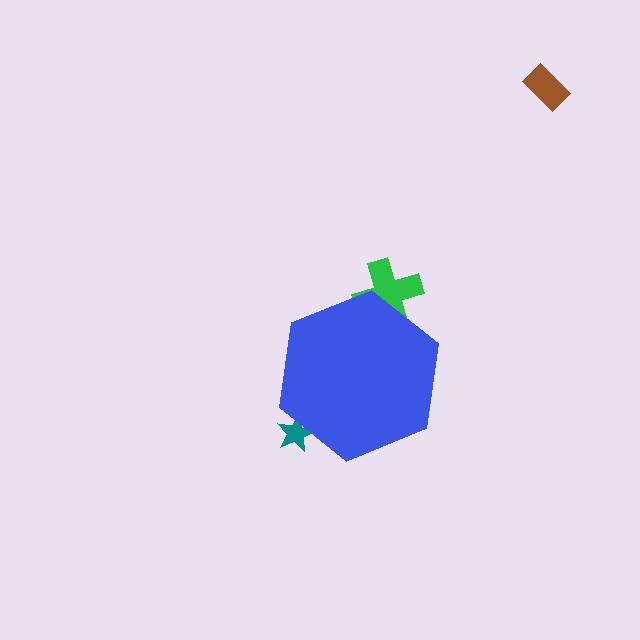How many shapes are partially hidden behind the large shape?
2 shapes are partially hidden.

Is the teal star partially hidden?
Yes, the teal star is partially hidden behind the blue hexagon.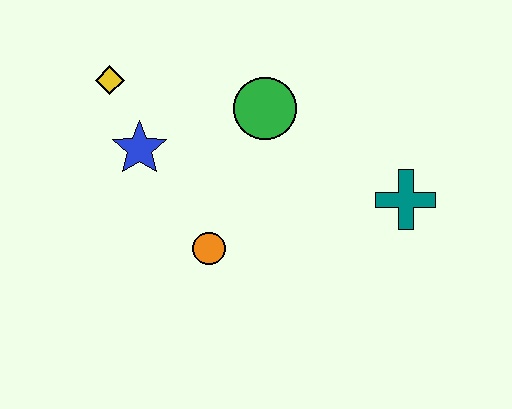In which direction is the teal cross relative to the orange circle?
The teal cross is to the right of the orange circle.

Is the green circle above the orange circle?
Yes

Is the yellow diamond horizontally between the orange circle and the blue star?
No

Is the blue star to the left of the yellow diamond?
No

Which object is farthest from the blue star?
The teal cross is farthest from the blue star.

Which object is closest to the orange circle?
The blue star is closest to the orange circle.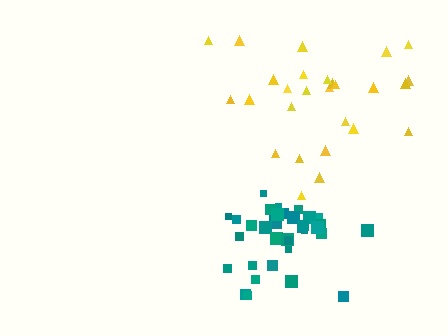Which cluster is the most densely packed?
Teal.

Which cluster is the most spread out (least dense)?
Yellow.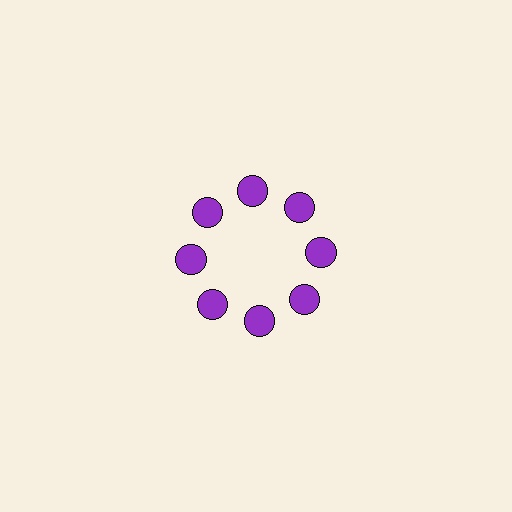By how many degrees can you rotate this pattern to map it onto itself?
The pattern maps onto itself every 45 degrees of rotation.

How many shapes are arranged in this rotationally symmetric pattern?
There are 8 shapes, arranged in 8 groups of 1.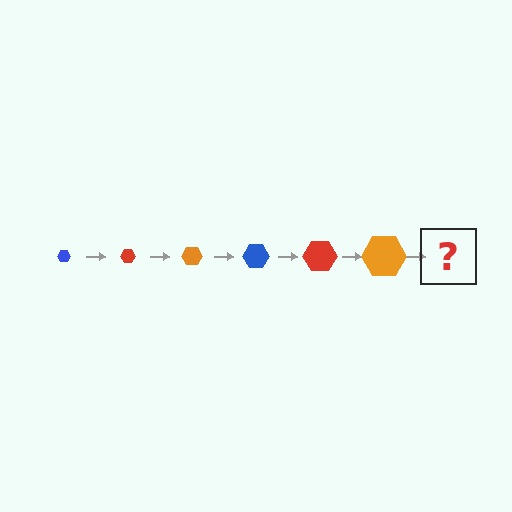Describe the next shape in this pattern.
It should be a blue hexagon, larger than the previous one.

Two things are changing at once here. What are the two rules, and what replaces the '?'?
The two rules are that the hexagon grows larger each step and the color cycles through blue, red, and orange. The '?' should be a blue hexagon, larger than the previous one.